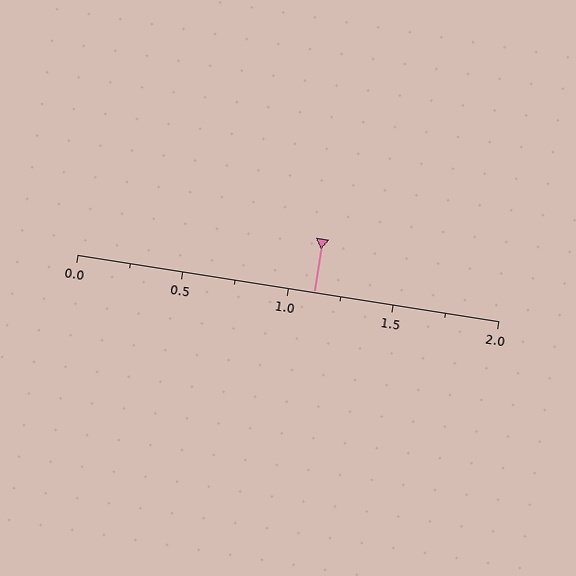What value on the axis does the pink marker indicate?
The marker indicates approximately 1.12.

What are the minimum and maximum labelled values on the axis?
The axis runs from 0.0 to 2.0.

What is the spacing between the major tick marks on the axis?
The major ticks are spaced 0.5 apart.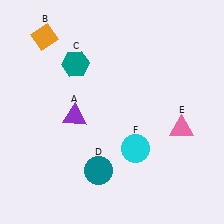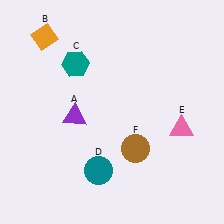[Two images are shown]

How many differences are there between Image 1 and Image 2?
There is 1 difference between the two images.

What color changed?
The circle (F) changed from cyan in Image 1 to brown in Image 2.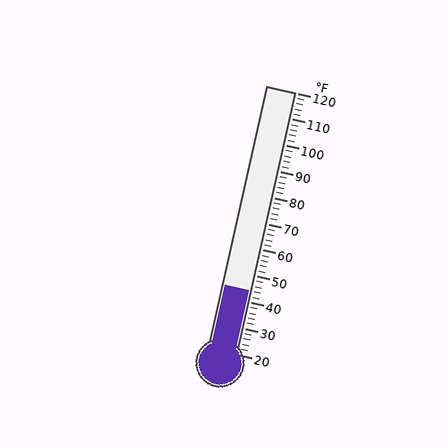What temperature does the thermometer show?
The thermometer shows approximately 44°F.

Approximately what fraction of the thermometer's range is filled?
The thermometer is filled to approximately 25% of its range.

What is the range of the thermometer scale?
The thermometer scale ranges from 20°F to 120°F.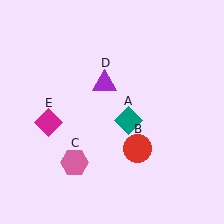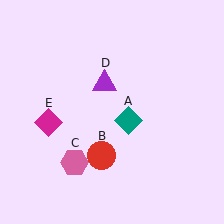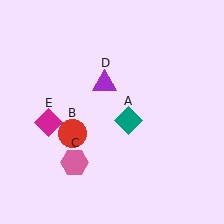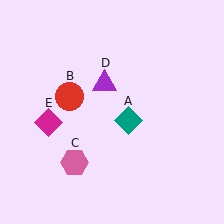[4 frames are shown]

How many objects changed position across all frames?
1 object changed position: red circle (object B).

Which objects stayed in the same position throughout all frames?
Teal diamond (object A) and pink hexagon (object C) and purple triangle (object D) and magenta diamond (object E) remained stationary.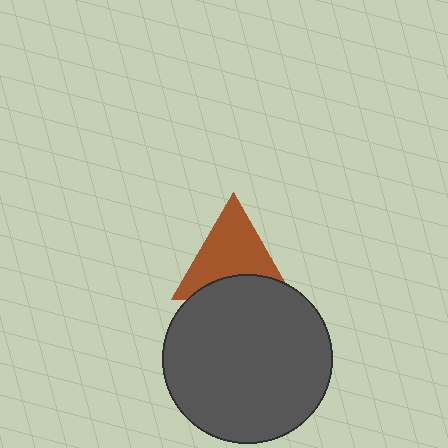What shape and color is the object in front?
The object in front is a dark gray circle.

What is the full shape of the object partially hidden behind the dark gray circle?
The partially hidden object is a brown triangle.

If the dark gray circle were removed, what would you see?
You would see the complete brown triangle.